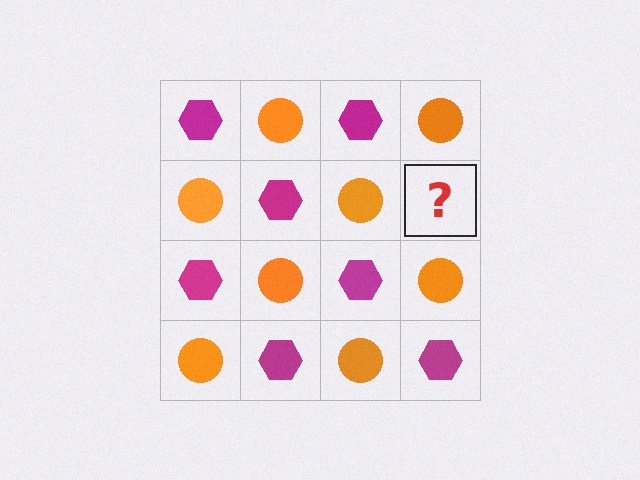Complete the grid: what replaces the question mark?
The question mark should be replaced with a magenta hexagon.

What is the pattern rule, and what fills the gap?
The rule is that it alternates magenta hexagon and orange circle in a checkerboard pattern. The gap should be filled with a magenta hexagon.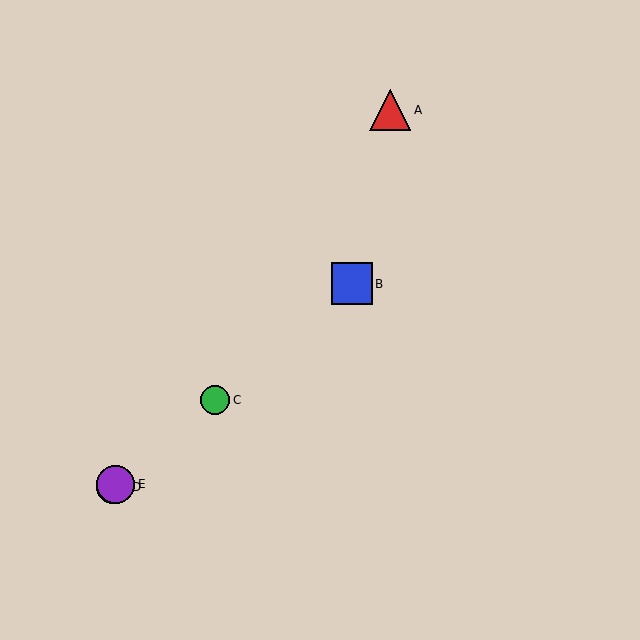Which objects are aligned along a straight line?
Objects B, C, D, E are aligned along a straight line.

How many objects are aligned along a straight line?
4 objects (B, C, D, E) are aligned along a straight line.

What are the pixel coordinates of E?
Object E is at (116, 484).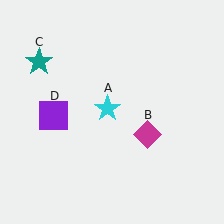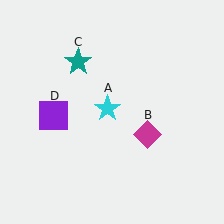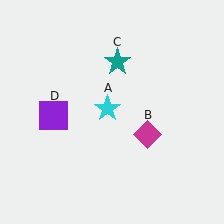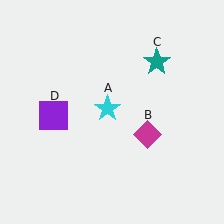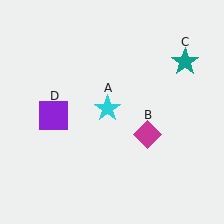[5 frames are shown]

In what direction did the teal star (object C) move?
The teal star (object C) moved right.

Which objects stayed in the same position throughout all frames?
Cyan star (object A) and magenta diamond (object B) and purple square (object D) remained stationary.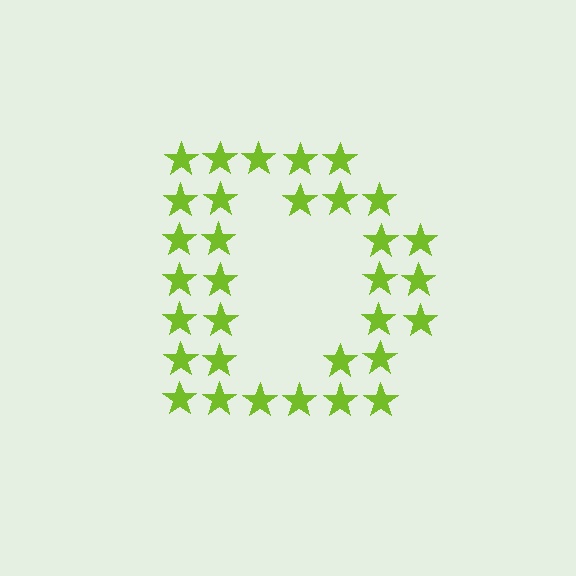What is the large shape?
The large shape is the letter D.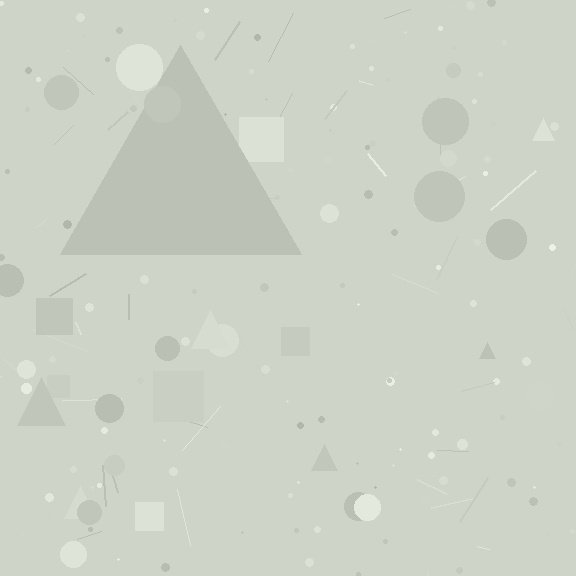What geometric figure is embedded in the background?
A triangle is embedded in the background.